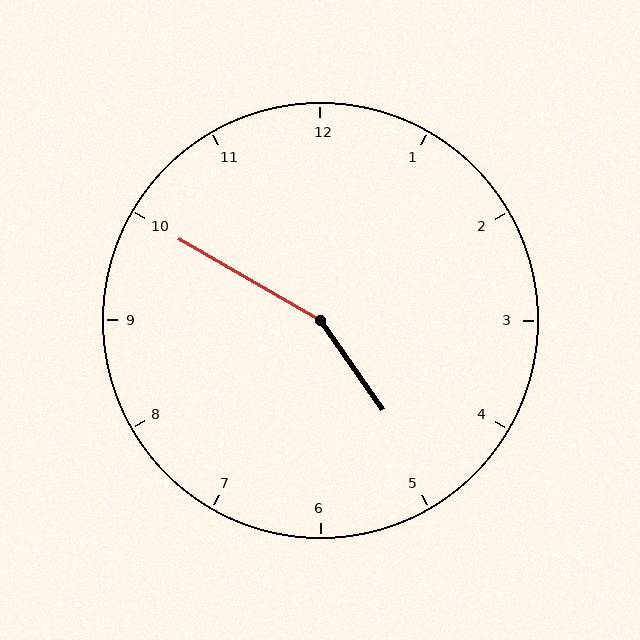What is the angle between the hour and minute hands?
Approximately 155 degrees.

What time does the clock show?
4:50.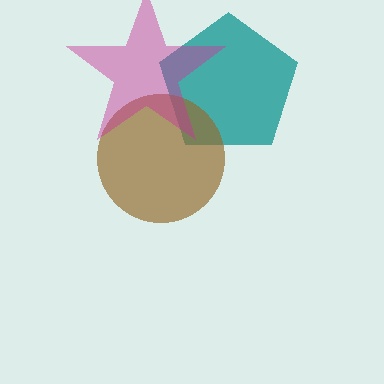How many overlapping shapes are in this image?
There are 3 overlapping shapes in the image.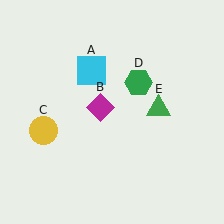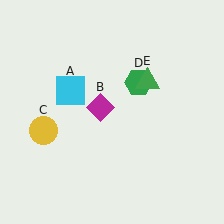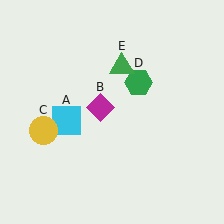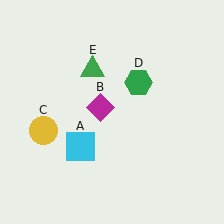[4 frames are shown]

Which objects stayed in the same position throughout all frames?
Magenta diamond (object B) and yellow circle (object C) and green hexagon (object D) remained stationary.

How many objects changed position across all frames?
2 objects changed position: cyan square (object A), green triangle (object E).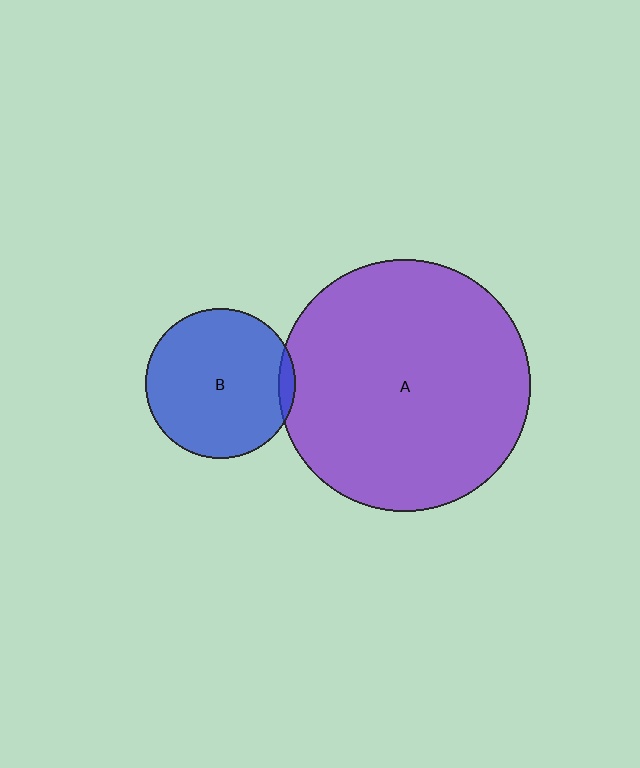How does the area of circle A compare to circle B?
Approximately 2.8 times.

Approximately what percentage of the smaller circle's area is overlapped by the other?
Approximately 5%.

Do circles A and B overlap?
Yes.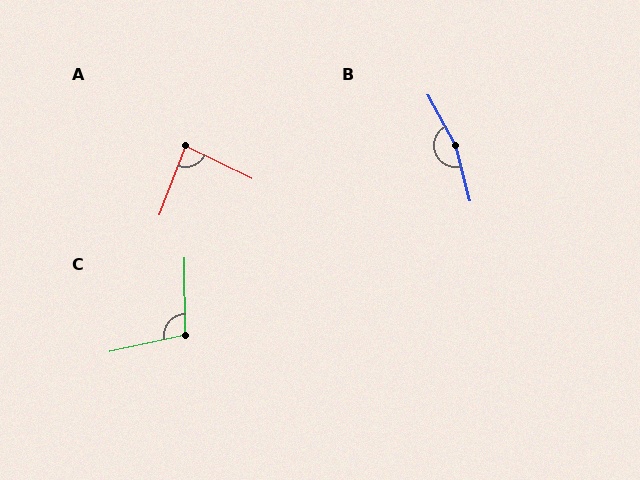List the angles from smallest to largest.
A (85°), C (102°), B (166°).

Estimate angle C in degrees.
Approximately 102 degrees.